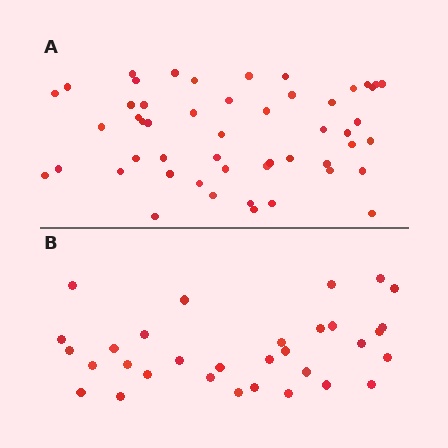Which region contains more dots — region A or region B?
Region A (the top region) has more dots.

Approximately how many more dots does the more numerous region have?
Region A has approximately 20 more dots than region B.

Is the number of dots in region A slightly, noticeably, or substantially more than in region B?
Region A has substantially more. The ratio is roughly 1.6 to 1.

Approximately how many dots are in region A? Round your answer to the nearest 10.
About 50 dots. (The exact count is 51, which rounds to 50.)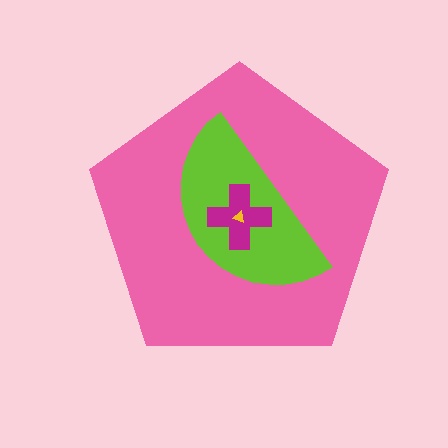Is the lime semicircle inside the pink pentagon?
Yes.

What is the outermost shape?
The pink pentagon.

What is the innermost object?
The yellow triangle.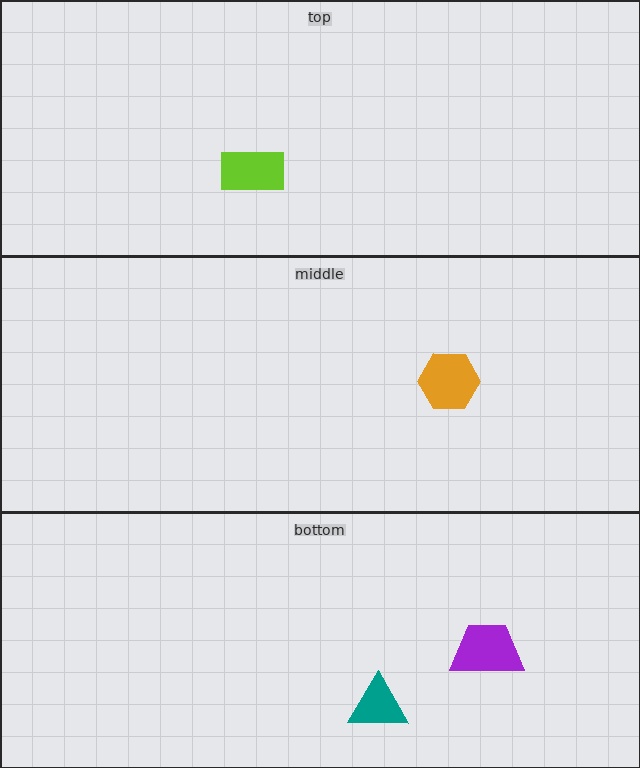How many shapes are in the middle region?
1.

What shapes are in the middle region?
The orange hexagon.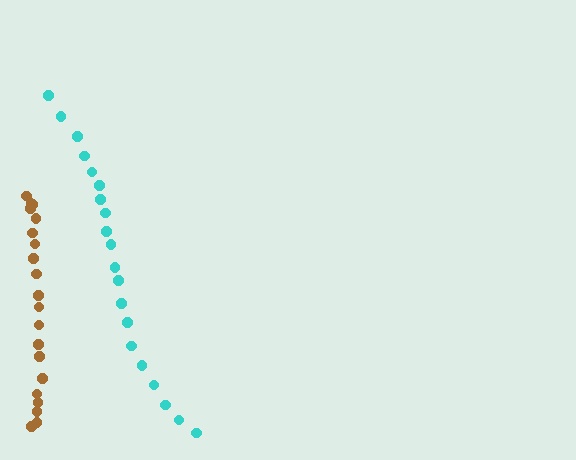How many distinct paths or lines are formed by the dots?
There are 2 distinct paths.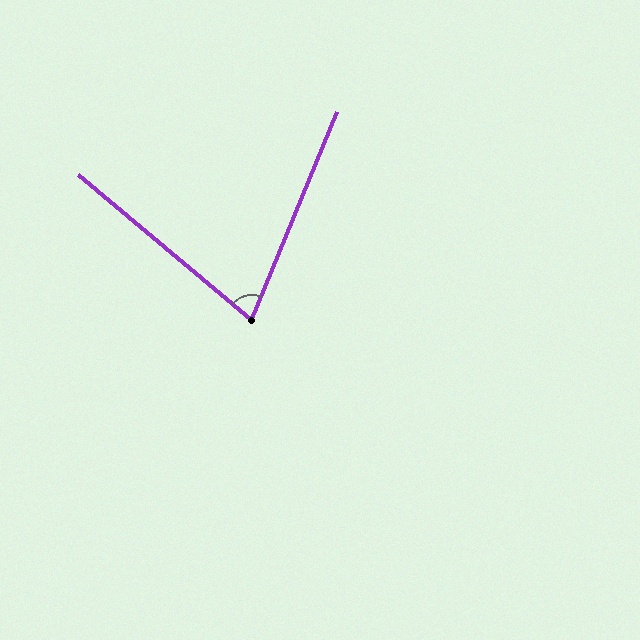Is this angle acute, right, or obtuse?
It is acute.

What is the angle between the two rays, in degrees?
Approximately 72 degrees.